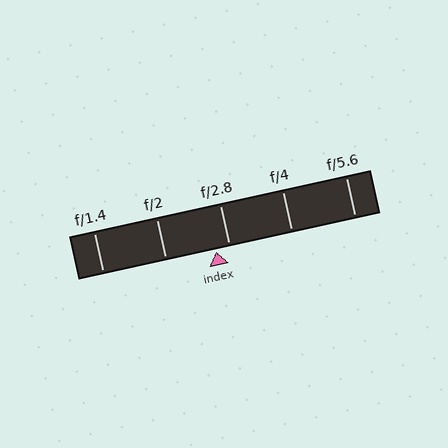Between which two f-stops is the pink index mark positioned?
The index mark is between f/2 and f/2.8.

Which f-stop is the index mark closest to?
The index mark is closest to f/2.8.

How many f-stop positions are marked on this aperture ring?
There are 5 f-stop positions marked.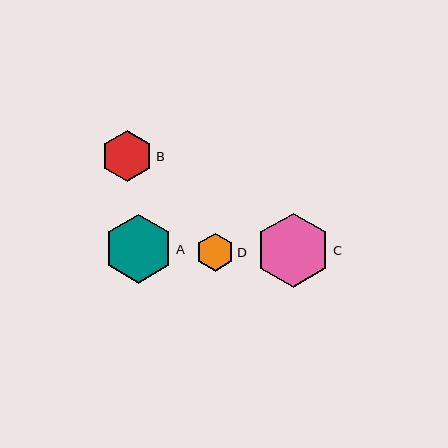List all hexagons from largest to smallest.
From largest to smallest: C, A, B, D.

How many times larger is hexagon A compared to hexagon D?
Hexagon A is approximately 1.8 times the size of hexagon D.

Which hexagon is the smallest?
Hexagon D is the smallest with a size of approximately 38 pixels.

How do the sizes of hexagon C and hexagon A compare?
Hexagon C and hexagon A are approximately the same size.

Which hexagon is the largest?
Hexagon C is the largest with a size of approximately 74 pixels.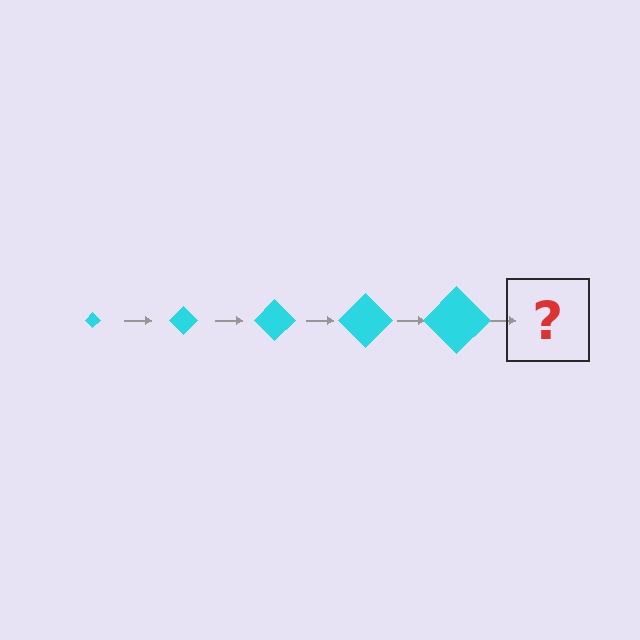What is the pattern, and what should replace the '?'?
The pattern is that the diamond gets progressively larger each step. The '?' should be a cyan diamond, larger than the previous one.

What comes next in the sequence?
The next element should be a cyan diamond, larger than the previous one.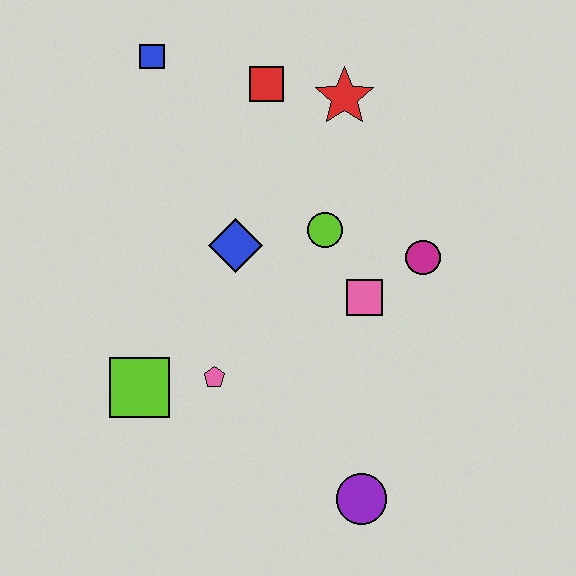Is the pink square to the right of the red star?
Yes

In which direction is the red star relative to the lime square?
The red star is above the lime square.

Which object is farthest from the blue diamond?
The purple circle is farthest from the blue diamond.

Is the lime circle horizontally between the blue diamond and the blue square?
No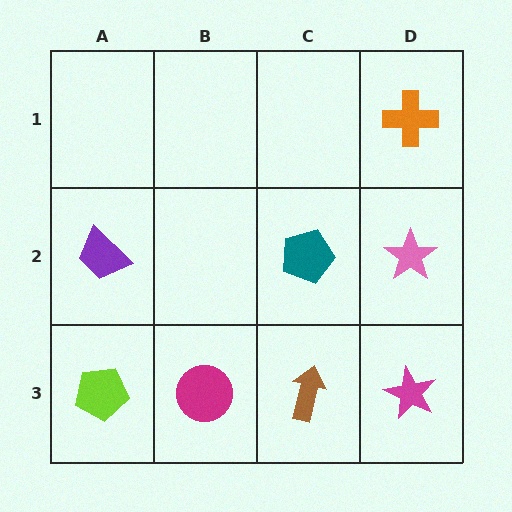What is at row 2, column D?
A pink star.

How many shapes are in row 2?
3 shapes.